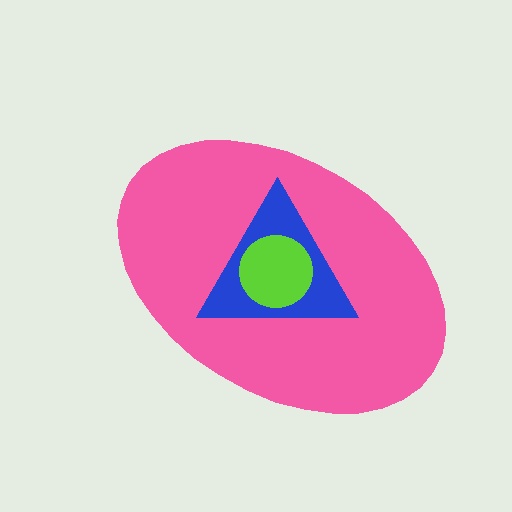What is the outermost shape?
The pink ellipse.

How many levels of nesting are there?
3.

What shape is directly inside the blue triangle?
The lime circle.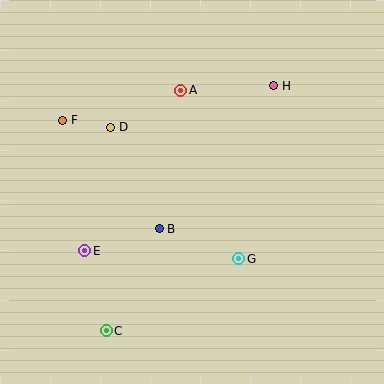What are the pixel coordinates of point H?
Point H is at (274, 86).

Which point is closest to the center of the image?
Point B at (159, 229) is closest to the center.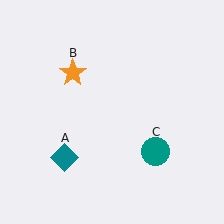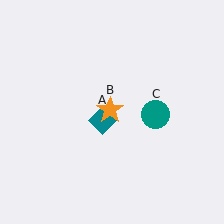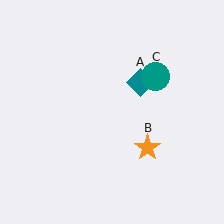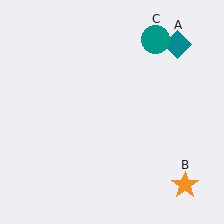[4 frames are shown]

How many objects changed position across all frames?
3 objects changed position: teal diamond (object A), orange star (object B), teal circle (object C).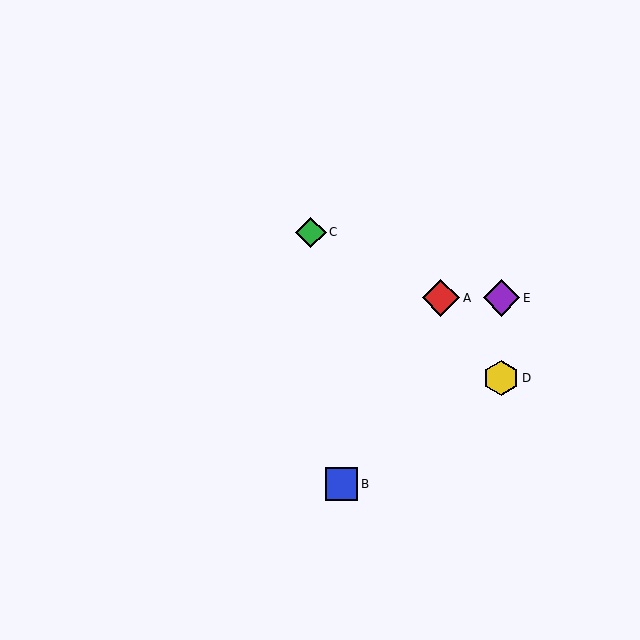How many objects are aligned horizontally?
2 objects (A, E) are aligned horizontally.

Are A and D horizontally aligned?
No, A is at y≈298 and D is at y≈378.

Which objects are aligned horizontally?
Objects A, E are aligned horizontally.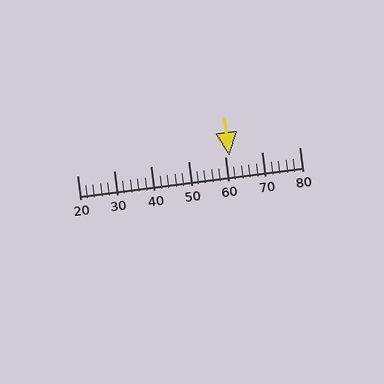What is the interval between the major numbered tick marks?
The major tick marks are spaced 10 units apart.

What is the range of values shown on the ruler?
The ruler shows values from 20 to 80.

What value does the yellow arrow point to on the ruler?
The yellow arrow points to approximately 61.